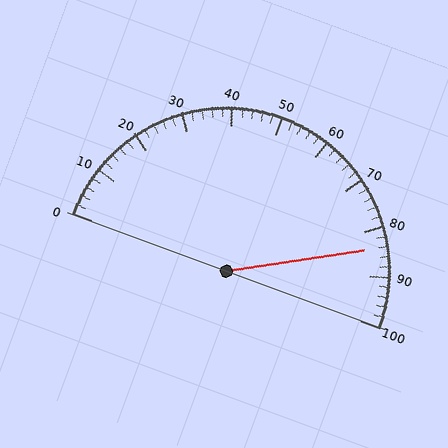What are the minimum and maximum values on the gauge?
The gauge ranges from 0 to 100.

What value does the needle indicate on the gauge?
The needle indicates approximately 84.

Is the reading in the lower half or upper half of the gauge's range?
The reading is in the upper half of the range (0 to 100).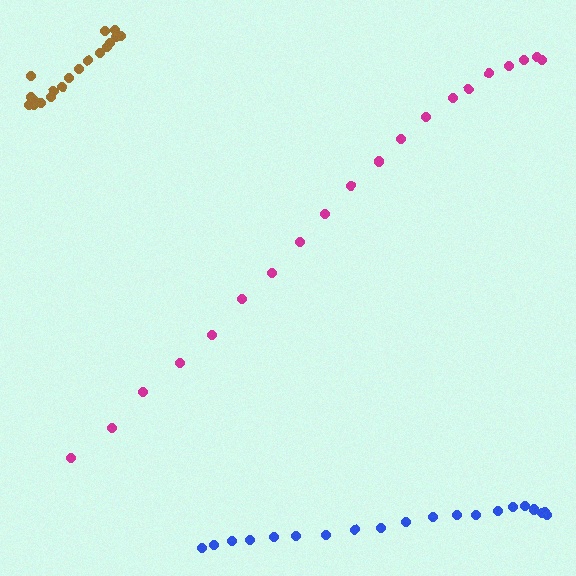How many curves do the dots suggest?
There are 3 distinct paths.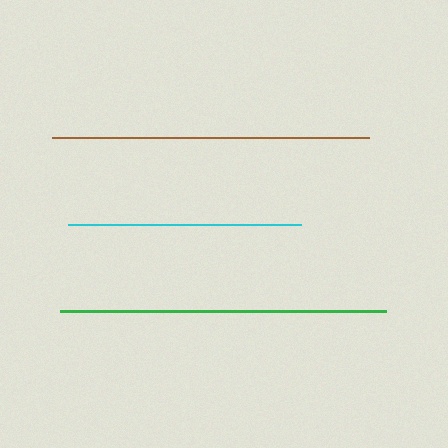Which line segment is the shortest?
The cyan line is the shortest at approximately 233 pixels.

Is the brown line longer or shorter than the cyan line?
The brown line is longer than the cyan line.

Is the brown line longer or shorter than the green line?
The green line is longer than the brown line.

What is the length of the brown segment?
The brown segment is approximately 317 pixels long.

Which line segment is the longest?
The green line is the longest at approximately 327 pixels.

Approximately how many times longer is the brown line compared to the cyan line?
The brown line is approximately 1.4 times the length of the cyan line.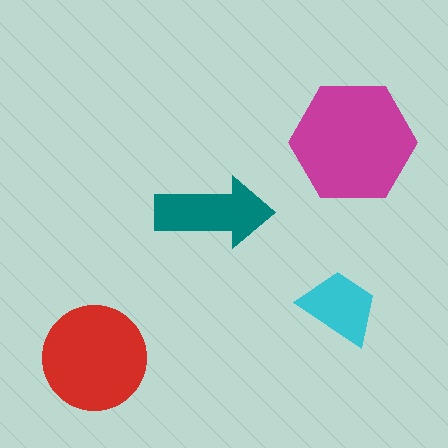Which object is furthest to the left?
The red circle is leftmost.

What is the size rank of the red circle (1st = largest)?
2nd.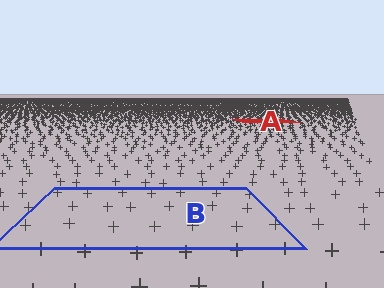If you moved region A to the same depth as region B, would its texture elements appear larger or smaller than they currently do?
They would appear larger. At a closer depth, the same texture elements are projected at a bigger on-screen size.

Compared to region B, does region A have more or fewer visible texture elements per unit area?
Region A has more texture elements per unit area — they are packed more densely because it is farther away.